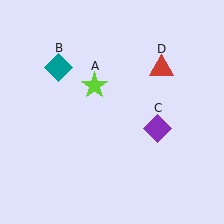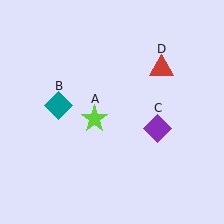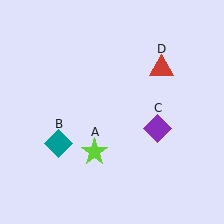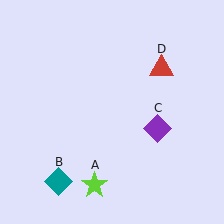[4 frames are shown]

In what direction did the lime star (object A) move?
The lime star (object A) moved down.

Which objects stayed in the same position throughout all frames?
Purple diamond (object C) and red triangle (object D) remained stationary.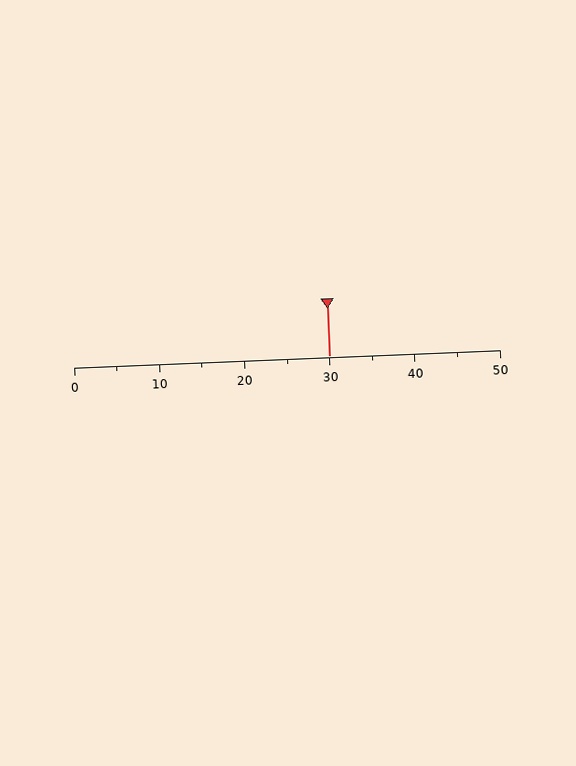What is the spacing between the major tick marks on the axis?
The major ticks are spaced 10 apart.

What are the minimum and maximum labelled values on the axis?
The axis runs from 0 to 50.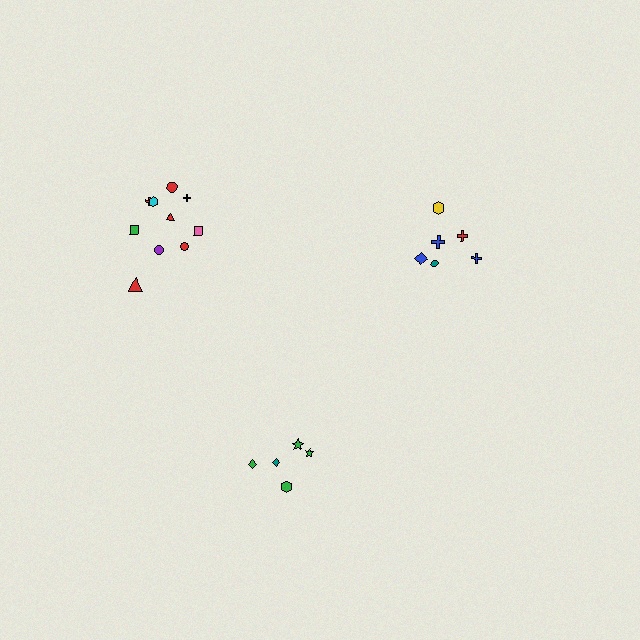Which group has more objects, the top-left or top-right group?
The top-left group.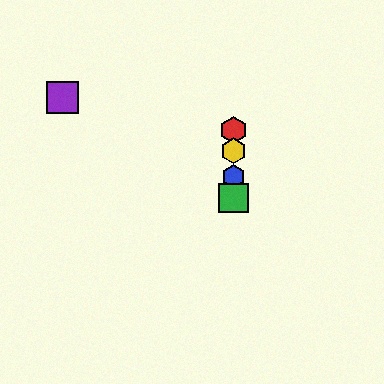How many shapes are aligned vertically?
4 shapes (the red hexagon, the blue hexagon, the green square, the yellow hexagon) are aligned vertically.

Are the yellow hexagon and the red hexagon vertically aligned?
Yes, both are at x≈233.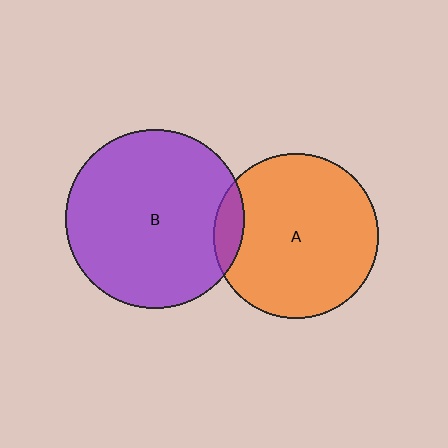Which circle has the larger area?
Circle B (purple).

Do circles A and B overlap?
Yes.